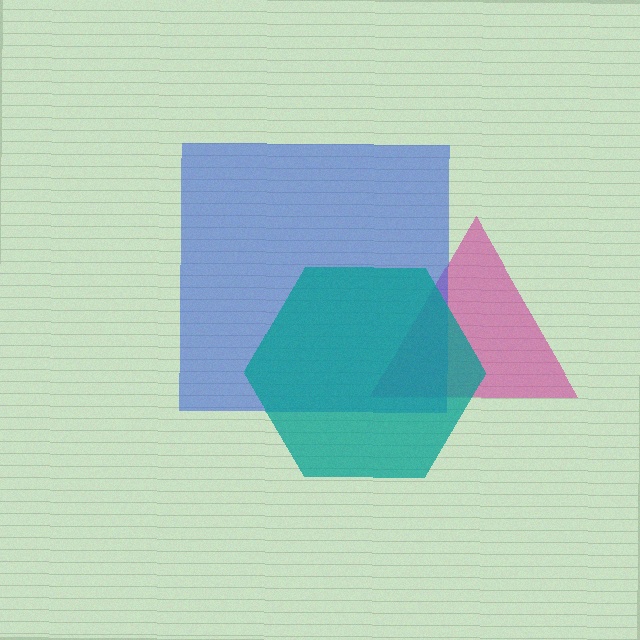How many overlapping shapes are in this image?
There are 3 overlapping shapes in the image.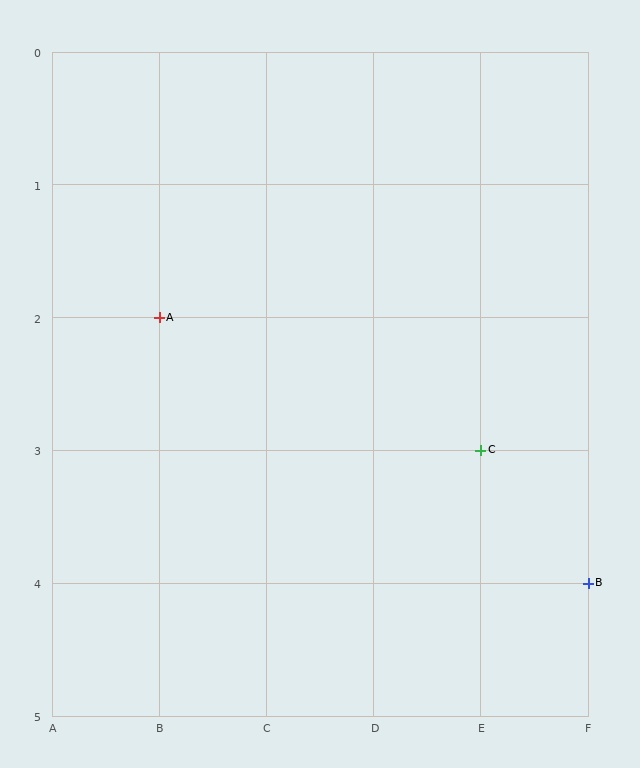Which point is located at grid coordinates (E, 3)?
Point C is at (E, 3).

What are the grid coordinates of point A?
Point A is at grid coordinates (B, 2).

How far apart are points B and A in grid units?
Points B and A are 4 columns and 2 rows apart (about 4.5 grid units diagonally).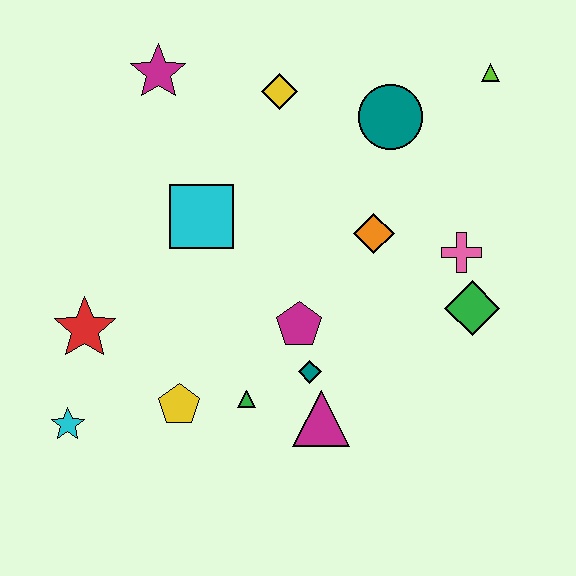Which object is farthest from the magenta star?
The green diamond is farthest from the magenta star.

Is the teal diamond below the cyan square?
Yes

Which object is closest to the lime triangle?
The teal circle is closest to the lime triangle.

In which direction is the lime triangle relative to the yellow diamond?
The lime triangle is to the right of the yellow diamond.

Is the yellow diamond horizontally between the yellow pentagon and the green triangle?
No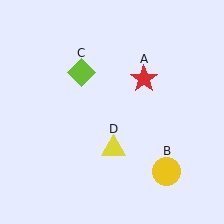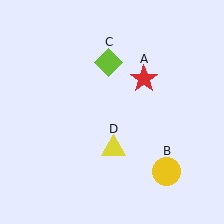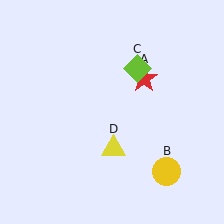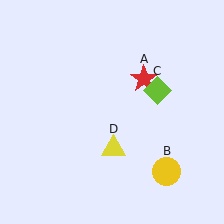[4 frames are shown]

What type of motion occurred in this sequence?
The lime diamond (object C) rotated clockwise around the center of the scene.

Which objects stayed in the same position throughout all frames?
Red star (object A) and yellow circle (object B) and yellow triangle (object D) remained stationary.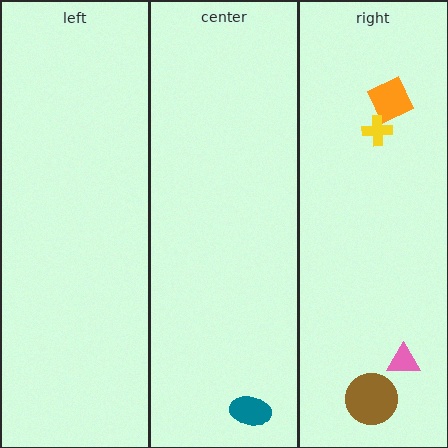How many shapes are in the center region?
1.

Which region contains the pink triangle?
The right region.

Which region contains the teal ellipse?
The center region.